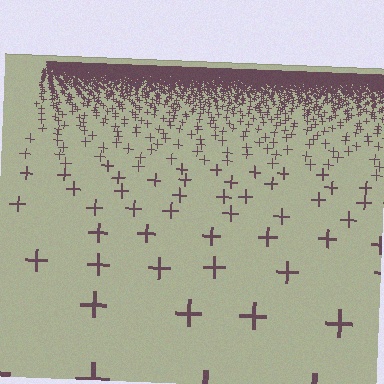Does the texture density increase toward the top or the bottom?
Density increases toward the top.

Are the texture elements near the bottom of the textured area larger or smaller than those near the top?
Larger. Near the bottom, elements are closer to the viewer and appear at a bigger on-screen size.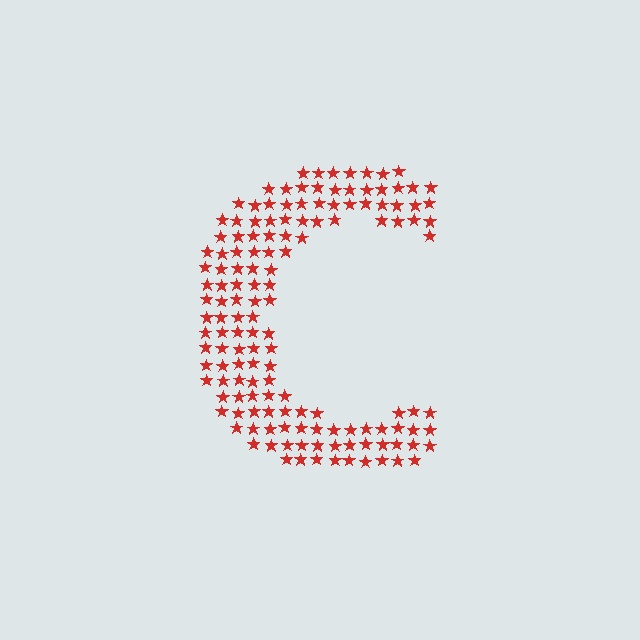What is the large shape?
The large shape is the letter C.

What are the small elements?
The small elements are stars.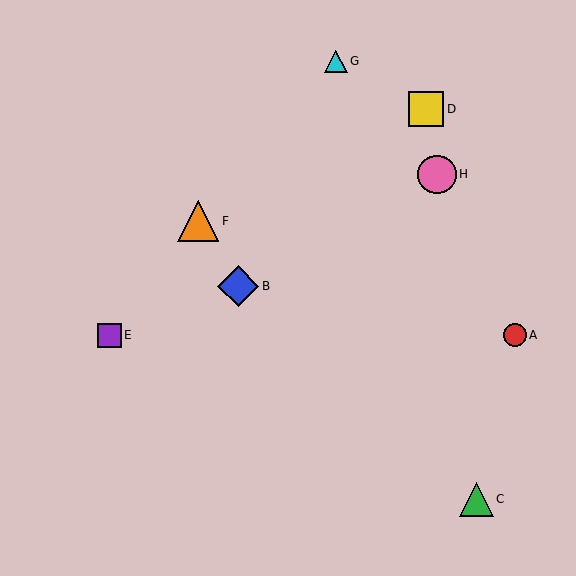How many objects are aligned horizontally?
2 objects (A, E) are aligned horizontally.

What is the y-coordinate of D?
Object D is at y≈109.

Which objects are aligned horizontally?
Objects A, E are aligned horizontally.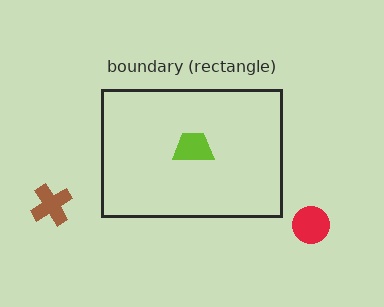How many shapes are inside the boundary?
2 inside, 2 outside.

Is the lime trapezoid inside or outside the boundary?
Inside.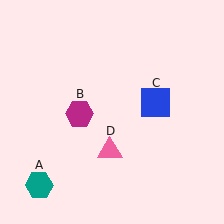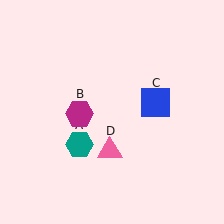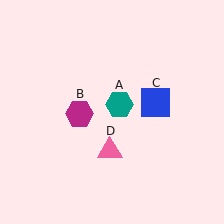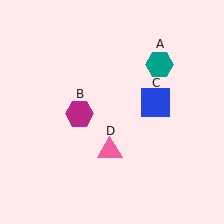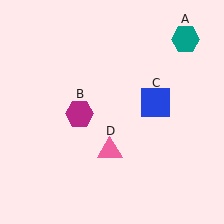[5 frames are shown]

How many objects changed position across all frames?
1 object changed position: teal hexagon (object A).